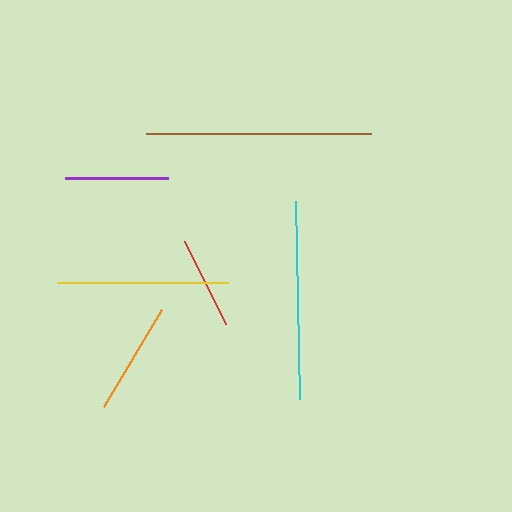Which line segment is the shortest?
The red line is the shortest at approximately 93 pixels.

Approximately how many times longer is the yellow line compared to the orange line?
The yellow line is approximately 1.5 times the length of the orange line.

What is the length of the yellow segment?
The yellow segment is approximately 171 pixels long.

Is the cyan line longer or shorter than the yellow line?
The cyan line is longer than the yellow line.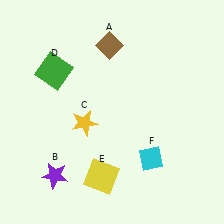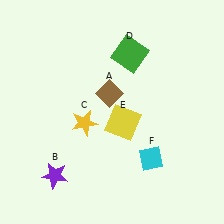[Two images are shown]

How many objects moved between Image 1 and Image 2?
3 objects moved between the two images.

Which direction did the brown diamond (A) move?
The brown diamond (A) moved down.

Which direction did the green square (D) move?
The green square (D) moved right.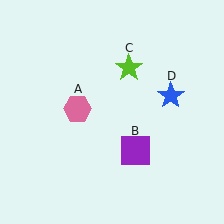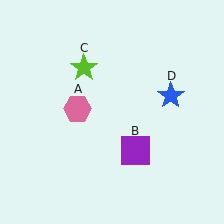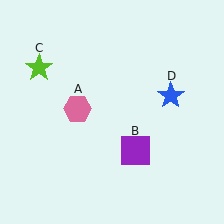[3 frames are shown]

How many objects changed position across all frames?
1 object changed position: lime star (object C).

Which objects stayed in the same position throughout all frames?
Pink hexagon (object A) and purple square (object B) and blue star (object D) remained stationary.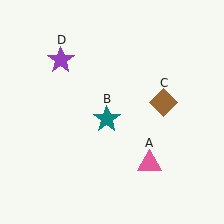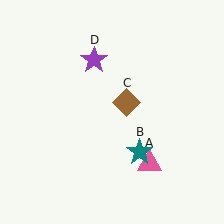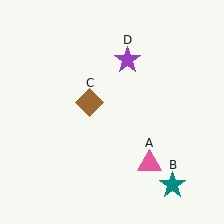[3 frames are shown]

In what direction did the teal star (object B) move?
The teal star (object B) moved down and to the right.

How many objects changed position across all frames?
3 objects changed position: teal star (object B), brown diamond (object C), purple star (object D).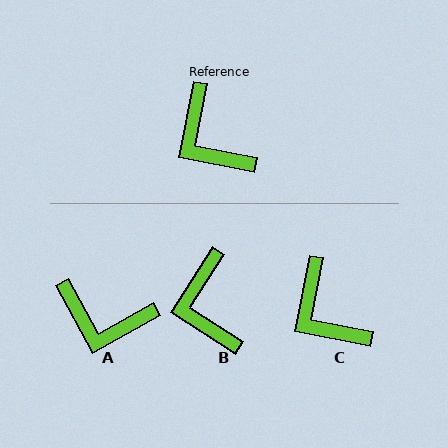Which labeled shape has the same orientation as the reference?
C.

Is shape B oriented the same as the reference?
No, it is off by about 22 degrees.